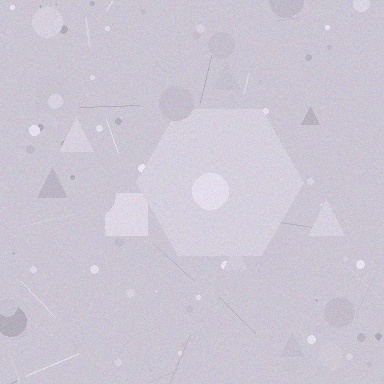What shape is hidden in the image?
A hexagon is hidden in the image.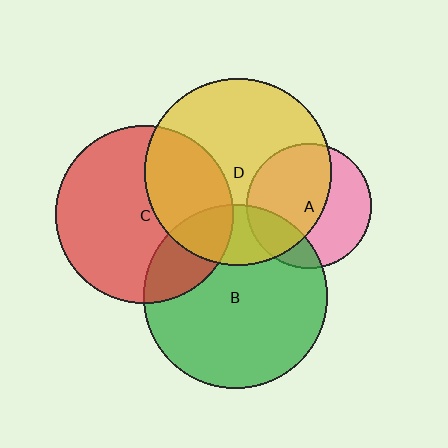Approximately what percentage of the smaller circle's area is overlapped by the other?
Approximately 60%.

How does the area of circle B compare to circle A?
Approximately 2.2 times.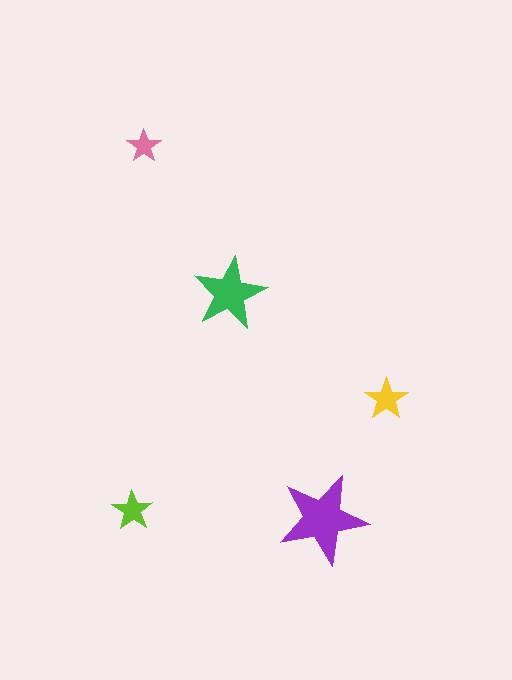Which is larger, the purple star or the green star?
The purple one.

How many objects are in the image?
There are 5 objects in the image.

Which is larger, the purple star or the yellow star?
The purple one.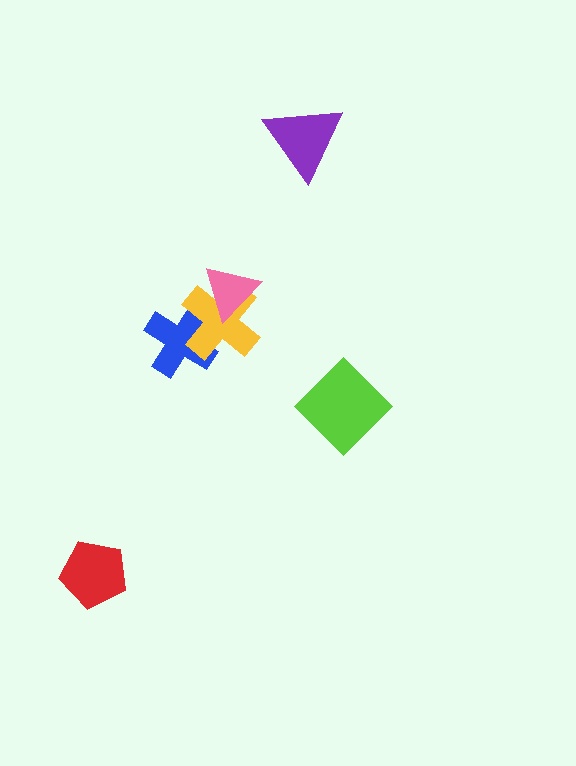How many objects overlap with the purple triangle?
0 objects overlap with the purple triangle.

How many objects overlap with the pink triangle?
1 object overlaps with the pink triangle.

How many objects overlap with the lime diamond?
0 objects overlap with the lime diamond.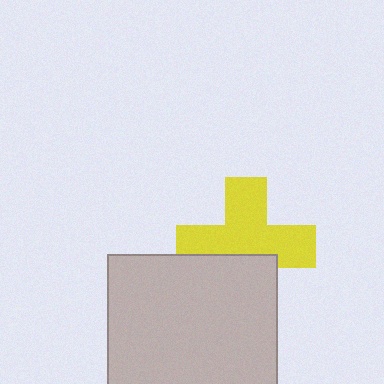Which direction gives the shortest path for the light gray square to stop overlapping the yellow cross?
Moving down gives the shortest separation.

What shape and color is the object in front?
The object in front is a light gray square.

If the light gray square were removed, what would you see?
You would see the complete yellow cross.